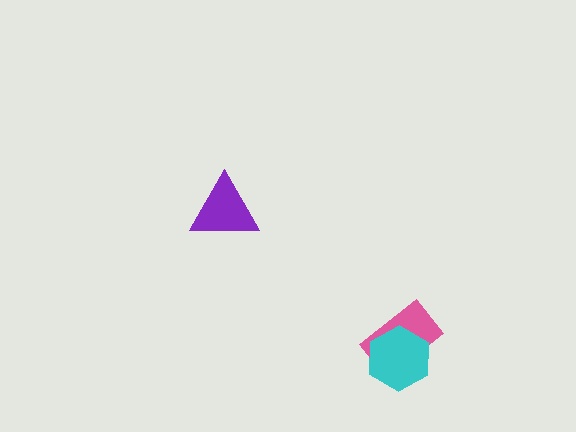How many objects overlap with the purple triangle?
0 objects overlap with the purple triangle.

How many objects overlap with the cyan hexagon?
1 object overlaps with the cyan hexagon.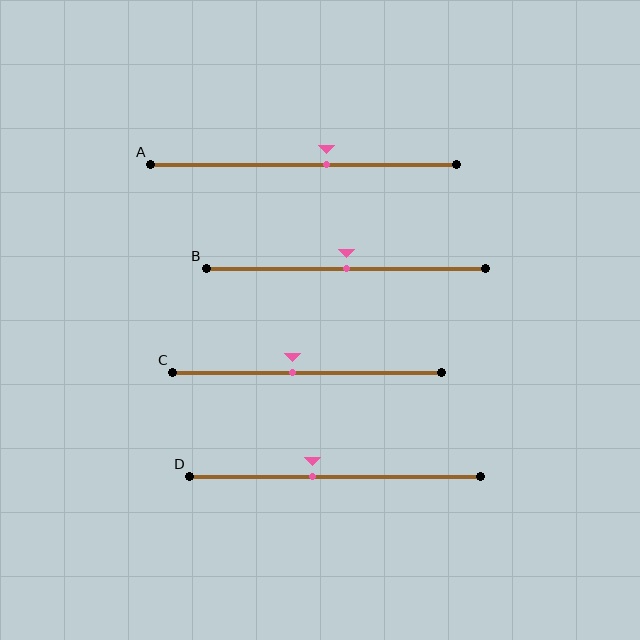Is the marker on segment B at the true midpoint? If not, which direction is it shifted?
Yes, the marker on segment B is at the true midpoint.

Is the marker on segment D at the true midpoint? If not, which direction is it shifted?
No, the marker on segment D is shifted to the left by about 8% of the segment length.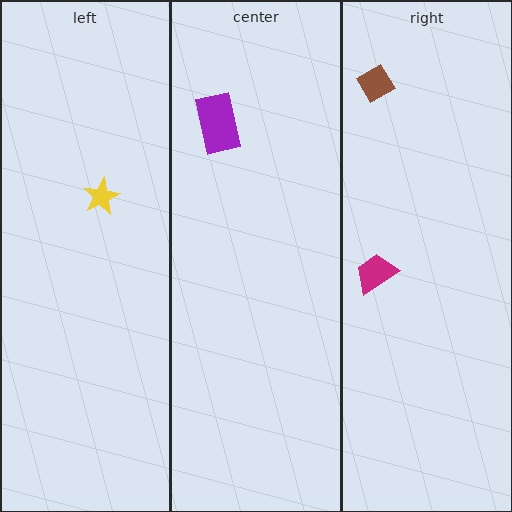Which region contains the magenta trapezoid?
The right region.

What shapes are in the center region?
The purple rectangle.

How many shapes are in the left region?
1.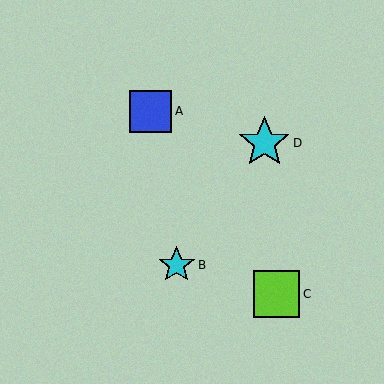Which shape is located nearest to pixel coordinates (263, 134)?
The cyan star (labeled D) at (264, 143) is nearest to that location.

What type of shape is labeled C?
Shape C is a lime square.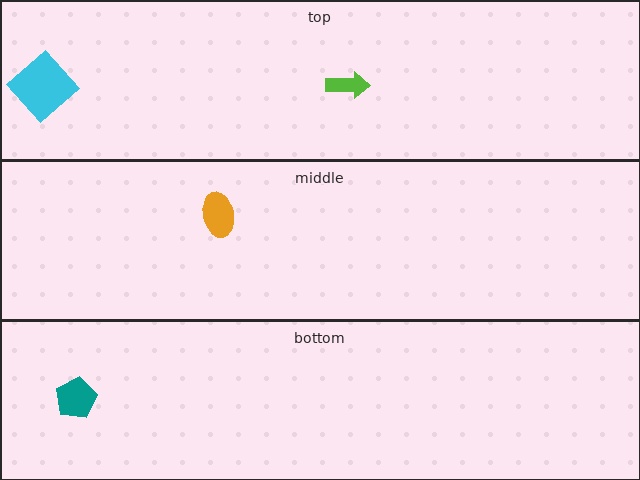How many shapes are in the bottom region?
1.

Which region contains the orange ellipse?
The middle region.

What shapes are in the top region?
The cyan diamond, the lime arrow.